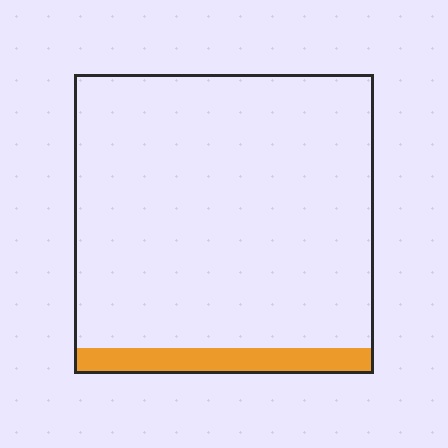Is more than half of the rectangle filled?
No.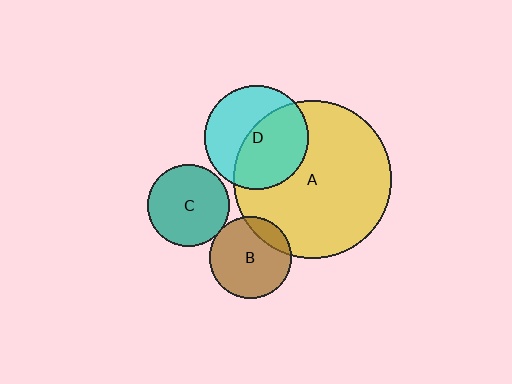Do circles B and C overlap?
Yes.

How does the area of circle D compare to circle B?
Approximately 1.6 times.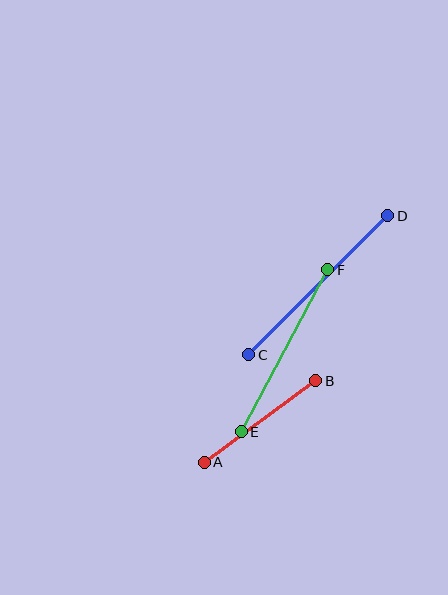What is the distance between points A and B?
The distance is approximately 138 pixels.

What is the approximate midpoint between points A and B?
The midpoint is at approximately (260, 422) pixels.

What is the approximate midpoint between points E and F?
The midpoint is at approximately (284, 351) pixels.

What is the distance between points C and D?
The distance is approximately 197 pixels.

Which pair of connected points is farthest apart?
Points C and D are farthest apart.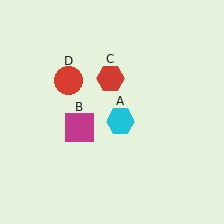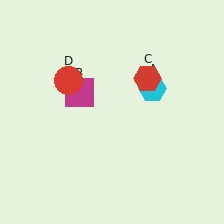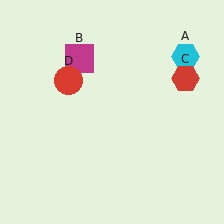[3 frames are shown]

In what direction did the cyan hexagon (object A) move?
The cyan hexagon (object A) moved up and to the right.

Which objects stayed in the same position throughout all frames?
Red circle (object D) remained stationary.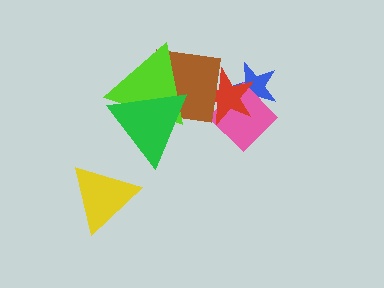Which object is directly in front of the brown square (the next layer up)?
The lime triangle is directly in front of the brown square.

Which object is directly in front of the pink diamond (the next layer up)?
The red star is directly in front of the pink diamond.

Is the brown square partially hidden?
Yes, it is partially covered by another shape.